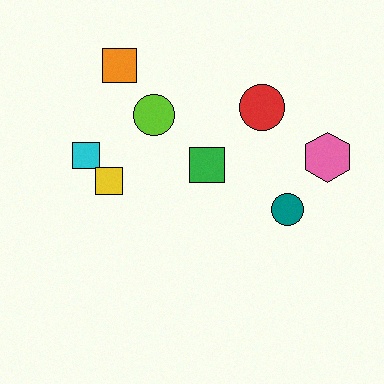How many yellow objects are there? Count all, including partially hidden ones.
There is 1 yellow object.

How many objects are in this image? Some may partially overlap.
There are 8 objects.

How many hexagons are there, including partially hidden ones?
There is 1 hexagon.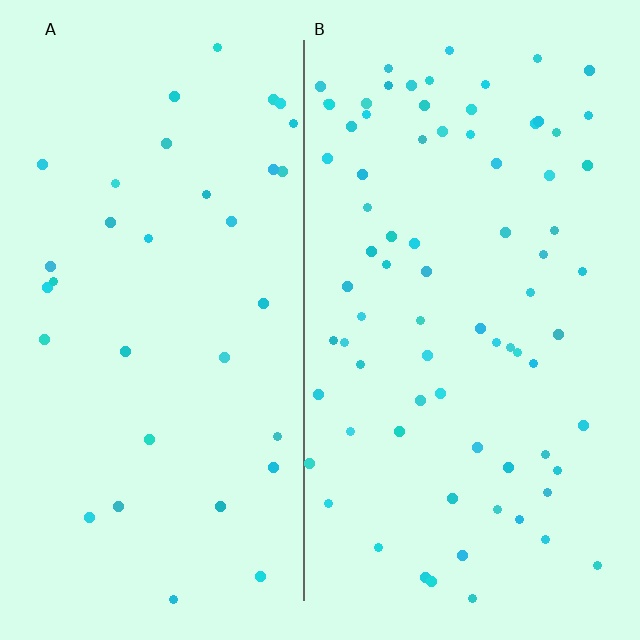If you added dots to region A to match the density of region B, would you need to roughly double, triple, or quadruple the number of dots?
Approximately double.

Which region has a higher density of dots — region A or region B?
B (the right).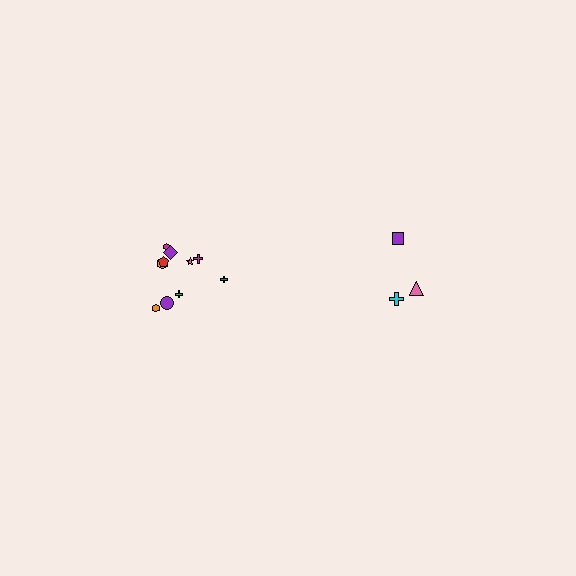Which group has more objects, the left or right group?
The left group.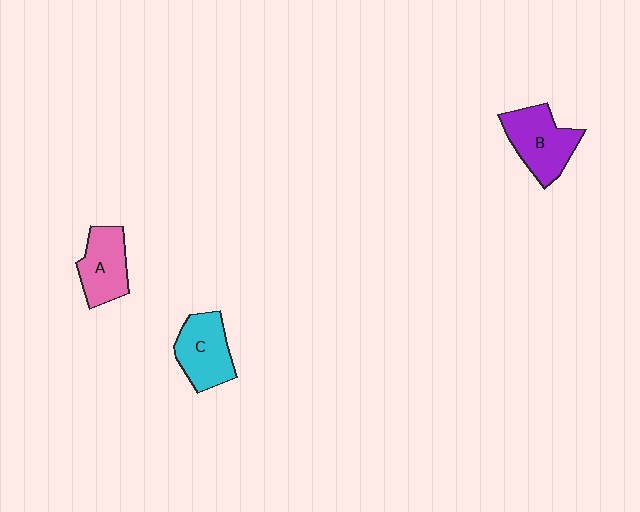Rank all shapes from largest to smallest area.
From largest to smallest: B (purple), C (cyan), A (pink).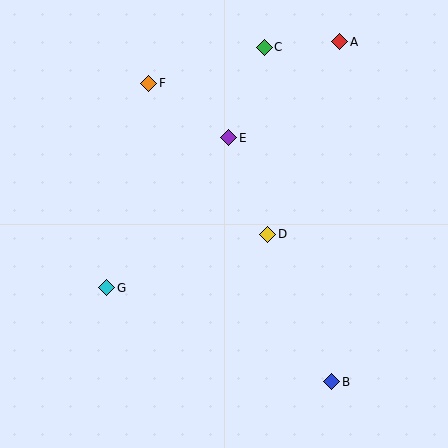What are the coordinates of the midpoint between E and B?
The midpoint between E and B is at (280, 260).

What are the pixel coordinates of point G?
Point G is at (107, 288).